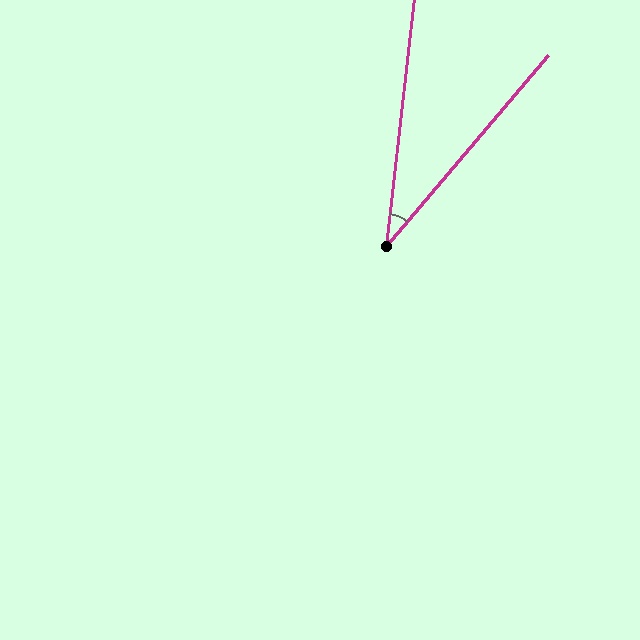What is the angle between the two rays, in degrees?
Approximately 34 degrees.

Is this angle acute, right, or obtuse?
It is acute.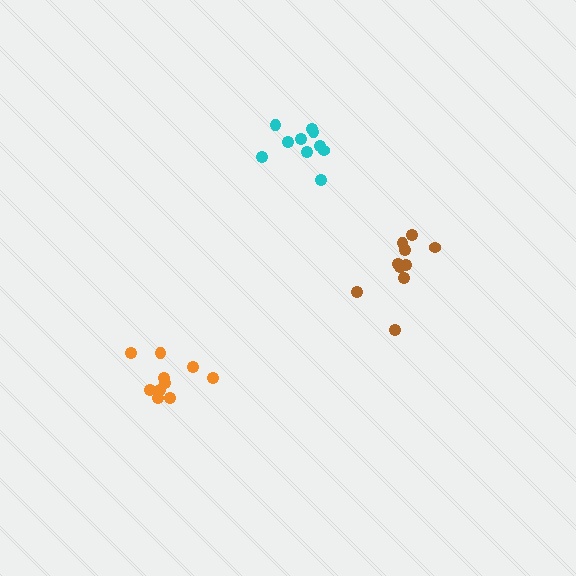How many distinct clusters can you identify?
There are 3 distinct clusters.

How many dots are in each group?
Group 1: 10 dots, Group 2: 10 dots, Group 3: 10 dots (30 total).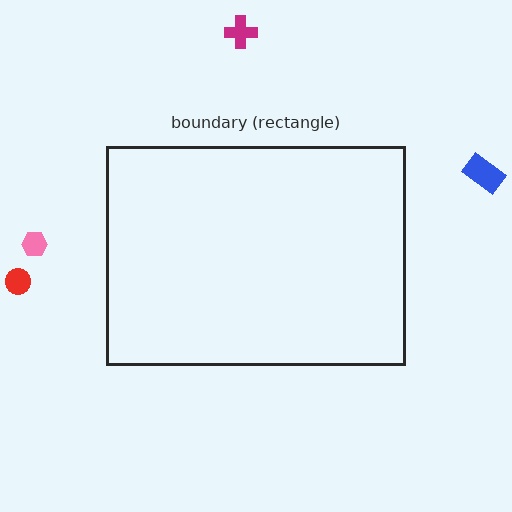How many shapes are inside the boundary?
0 inside, 4 outside.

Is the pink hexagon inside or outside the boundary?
Outside.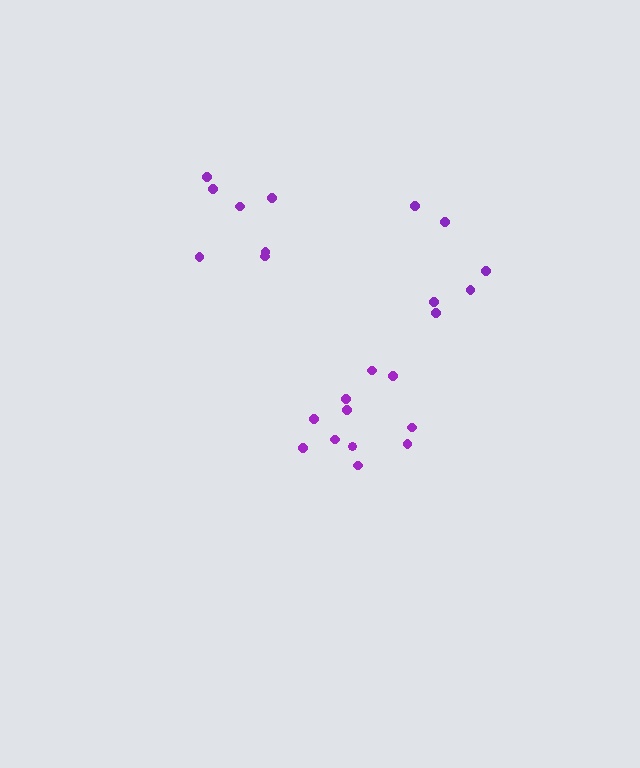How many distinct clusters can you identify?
There are 3 distinct clusters.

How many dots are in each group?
Group 1: 7 dots, Group 2: 6 dots, Group 3: 11 dots (24 total).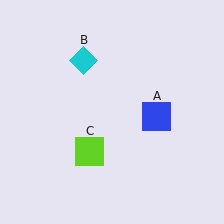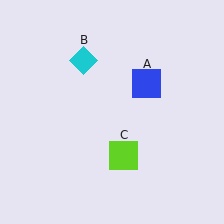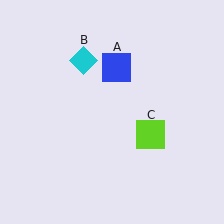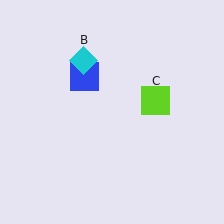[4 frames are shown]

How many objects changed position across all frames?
2 objects changed position: blue square (object A), lime square (object C).